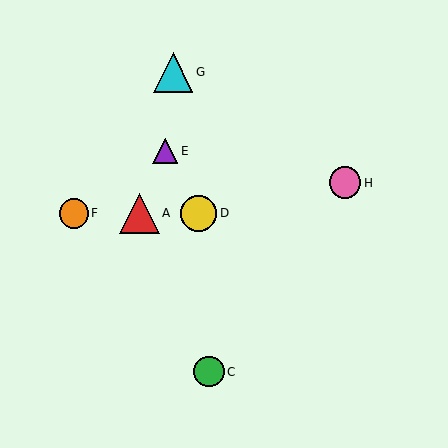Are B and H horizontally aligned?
No, B is at y≈213 and H is at y≈183.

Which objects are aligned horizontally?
Objects A, B, D, F are aligned horizontally.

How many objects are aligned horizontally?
4 objects (A, B, D, F) are aligned horizontally.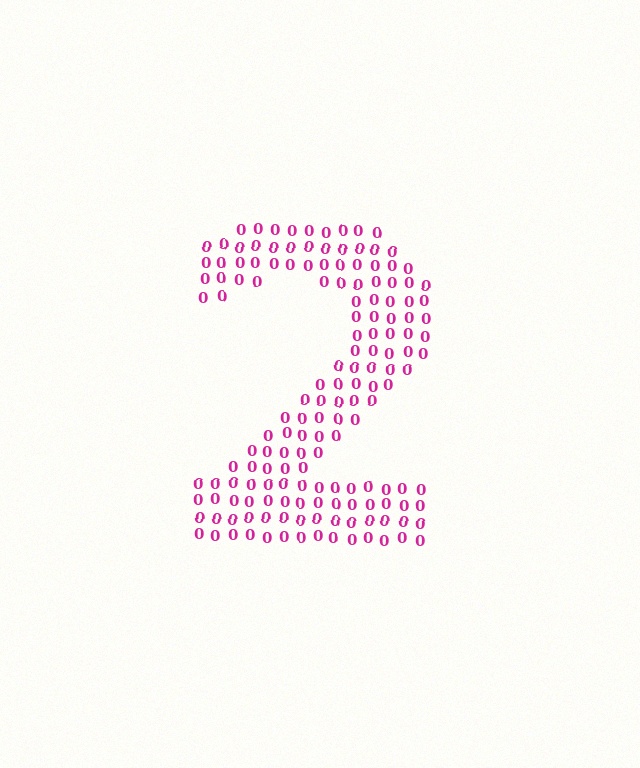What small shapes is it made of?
It is made of small digit 0's.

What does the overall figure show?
The overall figure shows the digit 2.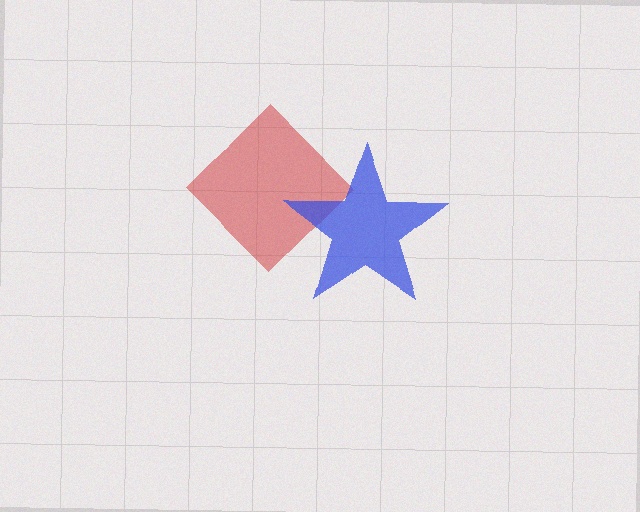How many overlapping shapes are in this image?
There are 2 overlapping shapes in the image.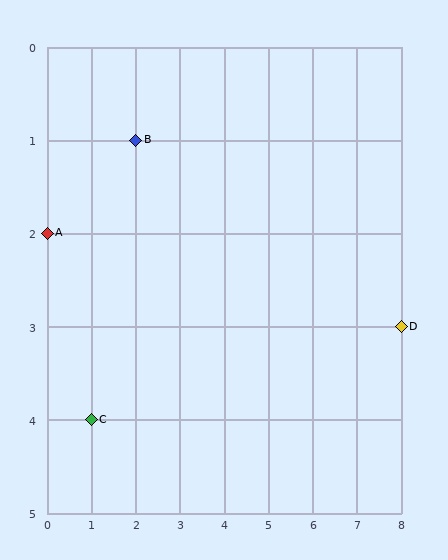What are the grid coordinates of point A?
Point A is at grid coordinates (0, 2).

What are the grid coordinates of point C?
Point C is at grid coordinates (1, 4).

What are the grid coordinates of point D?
Point D is at grid coordinates (8, 3).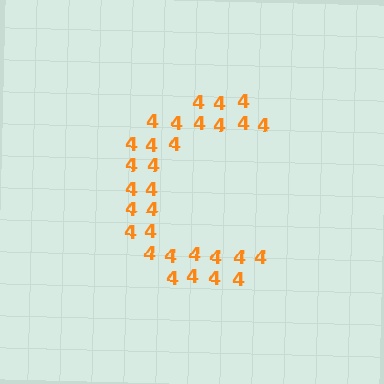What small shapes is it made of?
It is made of small digit 4's.